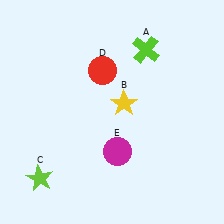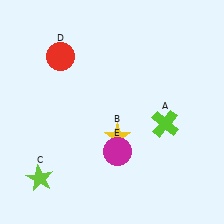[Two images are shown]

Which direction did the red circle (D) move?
The red circle (D) moved left.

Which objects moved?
The objects that moved are: the lime cross (A), the yellow star (B), the red circle (D).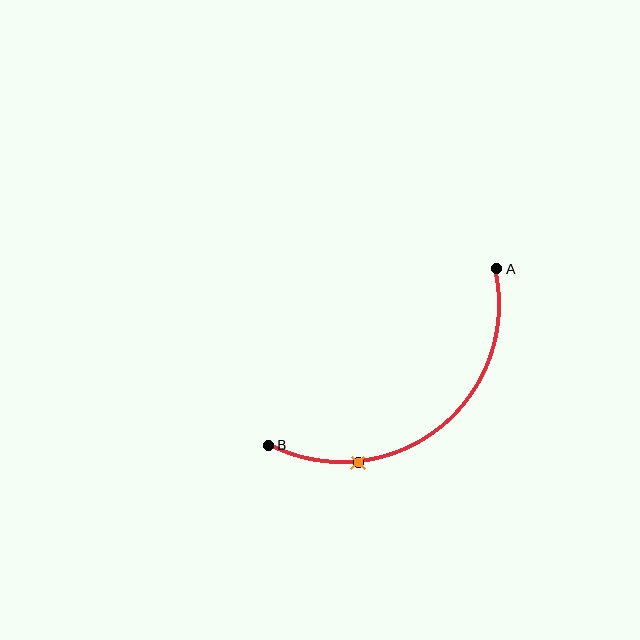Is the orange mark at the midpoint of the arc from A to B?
No. The orange mark lies on the arc but is closer to endpoint B. The arc midpoint would be at the point on the curve equidistant along the arc from both A and B.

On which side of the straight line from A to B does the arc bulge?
The arc bulges below and to the right of the straight line connecting A and B.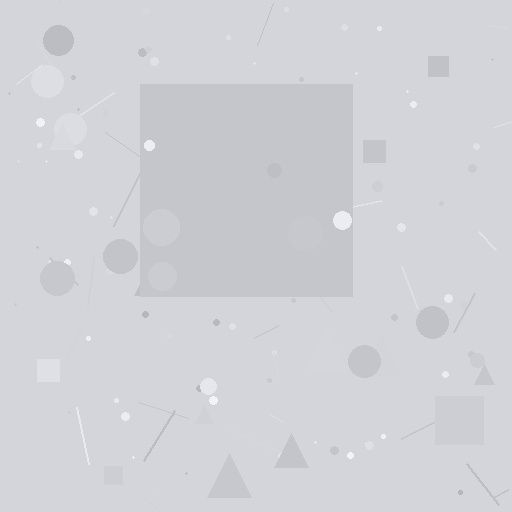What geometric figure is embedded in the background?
A square is embedded in the background.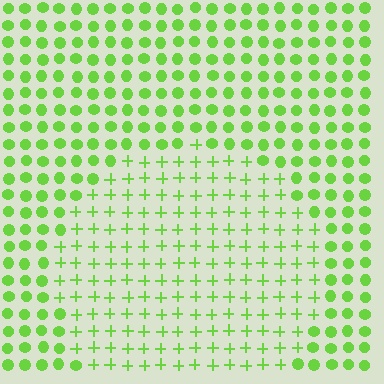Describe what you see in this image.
The image is filled with small lime elements arranged in a uniform grid. A circle-shaped region contains plus signs, while the surrounding area contains circles. The boundary is defined purely by the change in element shape.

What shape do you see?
I see a circle.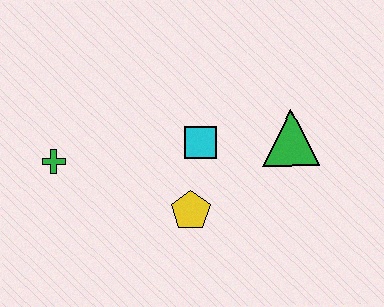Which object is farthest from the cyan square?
The green cross is farthest from the cyan square.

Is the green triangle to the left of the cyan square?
No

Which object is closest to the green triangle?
The cyan square is closest to the green triangle.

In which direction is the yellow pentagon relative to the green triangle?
The yellow pentagon is to the left of the green triangle.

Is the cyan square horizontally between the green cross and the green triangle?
Yes